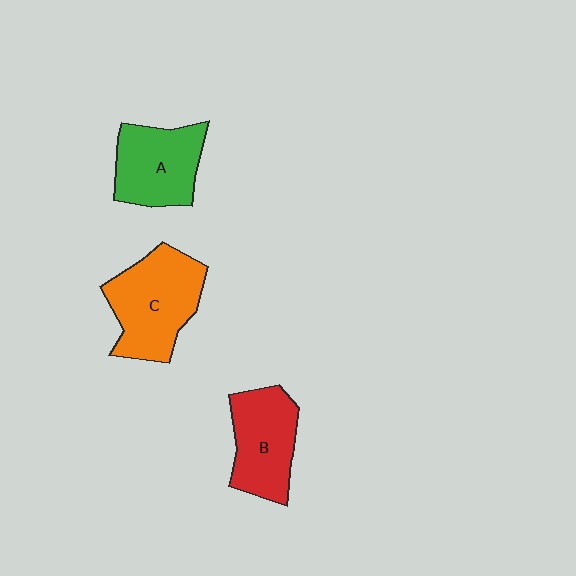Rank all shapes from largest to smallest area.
From largest to smallest: C (orange), B (red), A (green).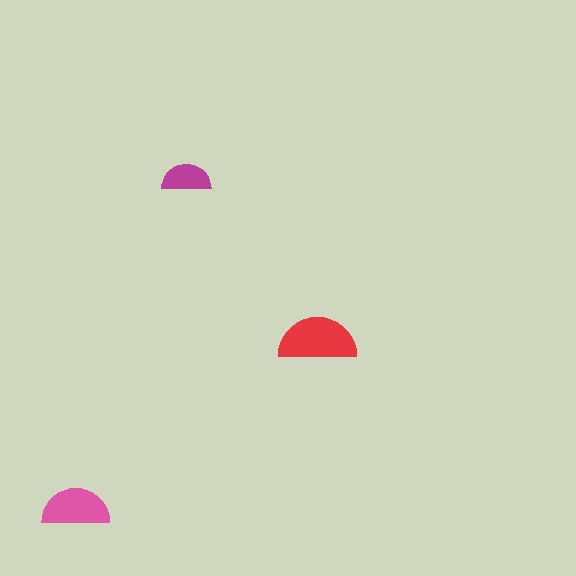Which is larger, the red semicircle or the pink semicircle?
The red one.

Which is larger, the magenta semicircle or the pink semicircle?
The pink one.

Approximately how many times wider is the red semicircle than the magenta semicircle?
About 1.5 times wider.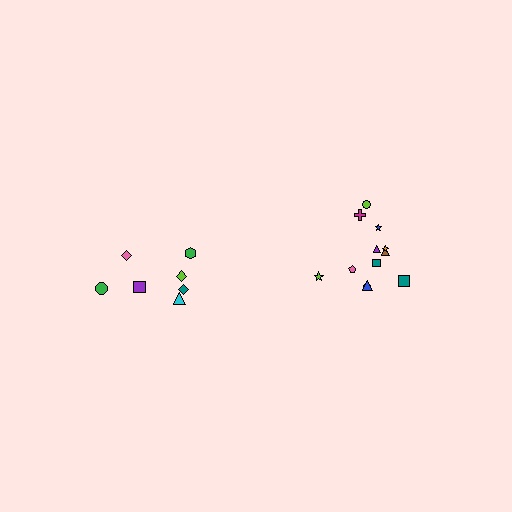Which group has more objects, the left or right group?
The right group.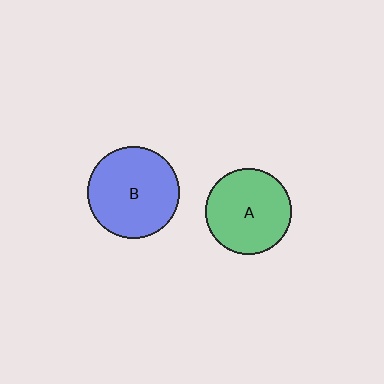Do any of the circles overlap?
No, none of the circles overlap.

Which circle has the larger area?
Circle B (blue).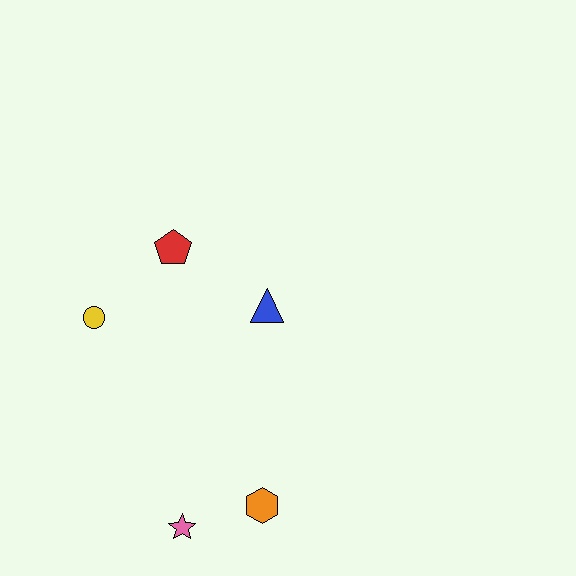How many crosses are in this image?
There are no crosses.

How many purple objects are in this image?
There are no purple objects.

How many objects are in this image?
There are 5 objects.